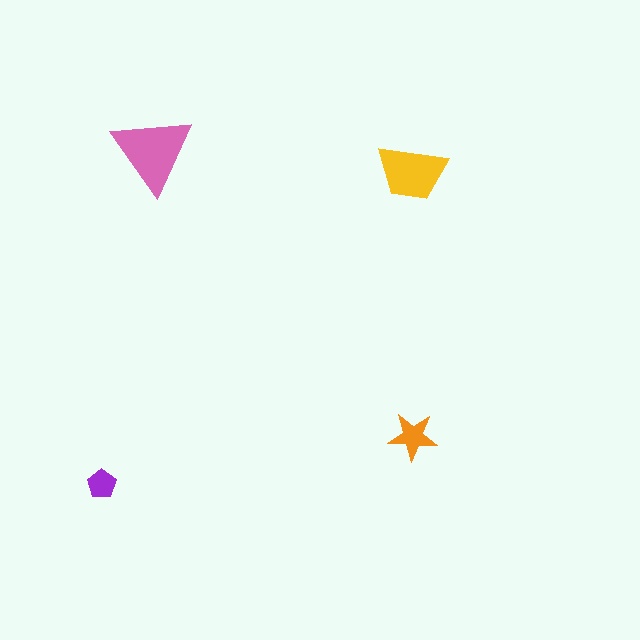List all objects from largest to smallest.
The pink triangle, the yellow trapezoid, the orange star, the purple pentagon.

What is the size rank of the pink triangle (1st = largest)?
1st.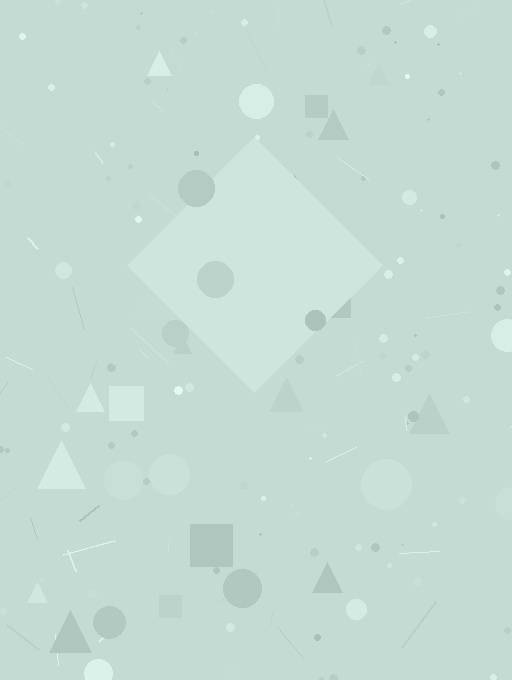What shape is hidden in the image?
A diamond is hidden in the image.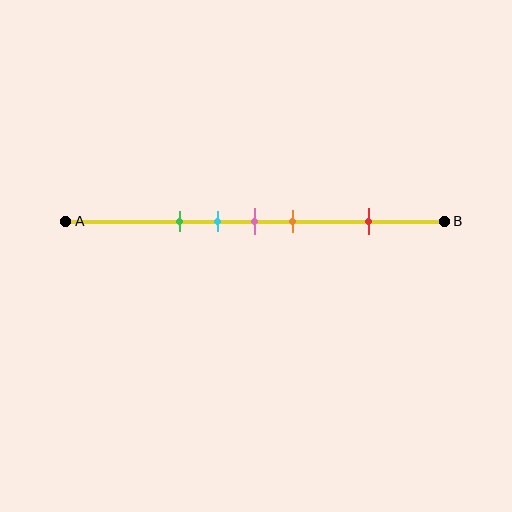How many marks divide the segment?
There are 5 marks dividing the segment.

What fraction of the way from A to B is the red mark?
The red mark is approximately 80% (0.8) of the way from A to B.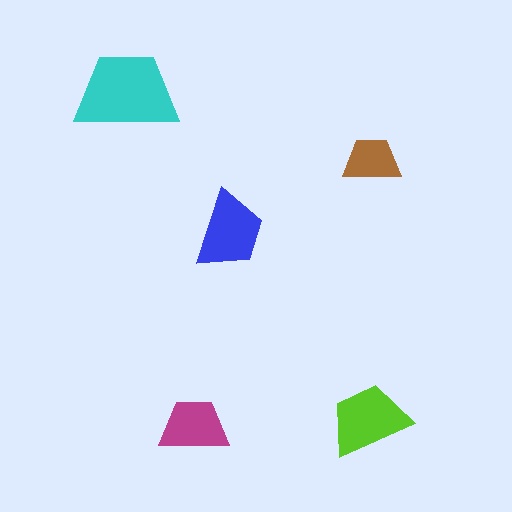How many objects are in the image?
There are 5 objects in the image.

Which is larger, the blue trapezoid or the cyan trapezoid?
The cyan one.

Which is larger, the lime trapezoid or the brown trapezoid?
The lime one.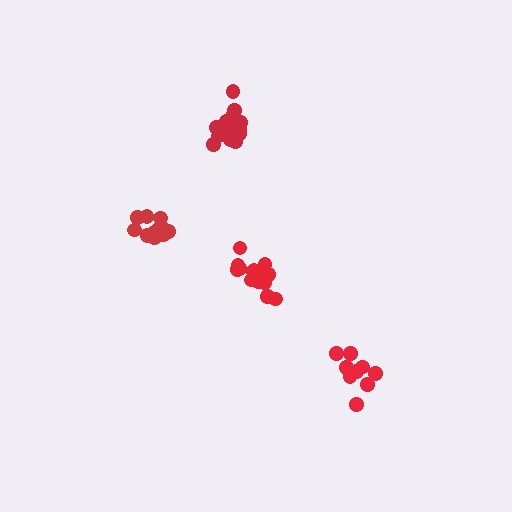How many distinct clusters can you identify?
There are 4 distinct clusters.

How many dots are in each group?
Group 1: 10 dots, Group 2: 16 dots, Group 3: 11 dots, Group 4: 15 dots (52 total).